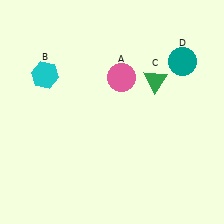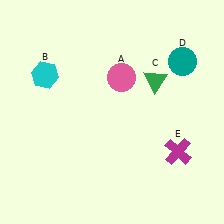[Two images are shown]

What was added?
A magenta cross (E) was added in Image 2.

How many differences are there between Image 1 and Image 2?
There is 1 difference between the two images.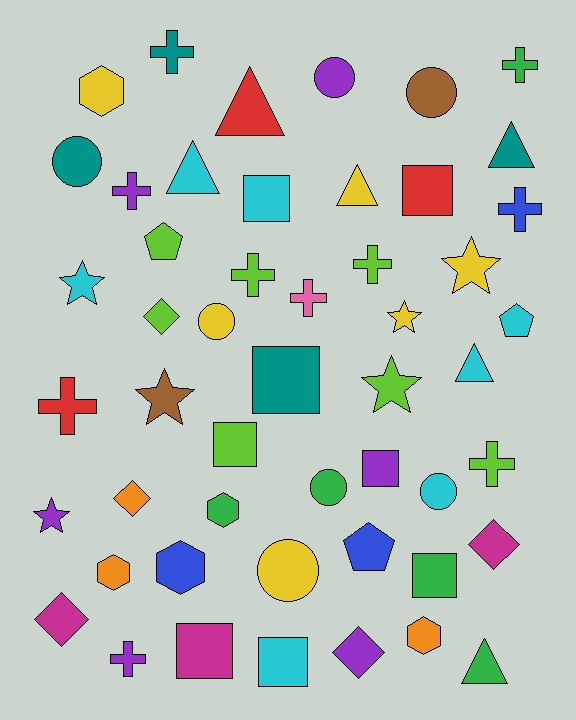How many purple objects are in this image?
There are 6 purple objects.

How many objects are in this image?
There are 50 objects.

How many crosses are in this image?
There are 10 crosses.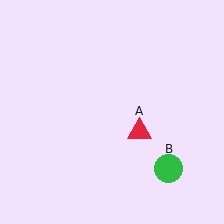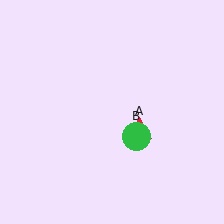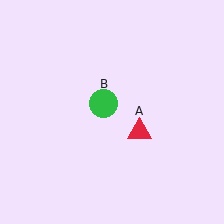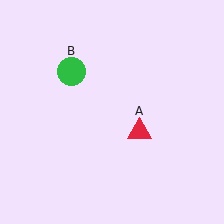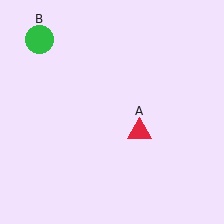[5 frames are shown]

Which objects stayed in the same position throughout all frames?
Red triangle (object A) remained stationary.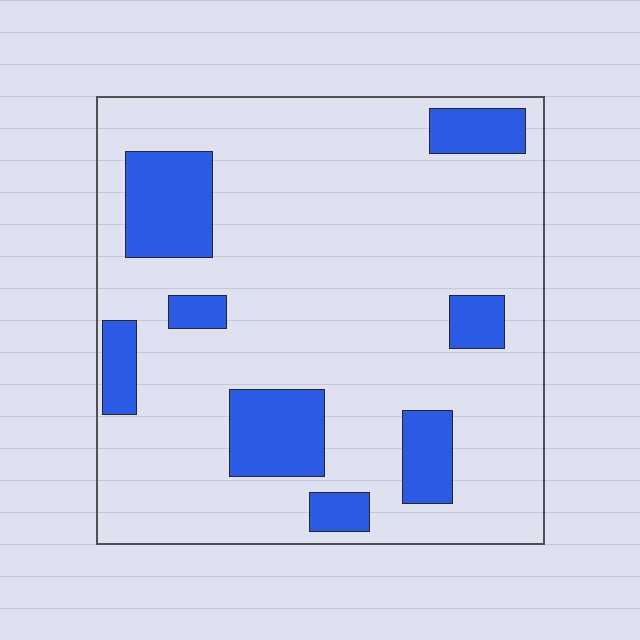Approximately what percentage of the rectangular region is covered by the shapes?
Approximately 20%.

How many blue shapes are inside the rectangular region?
8.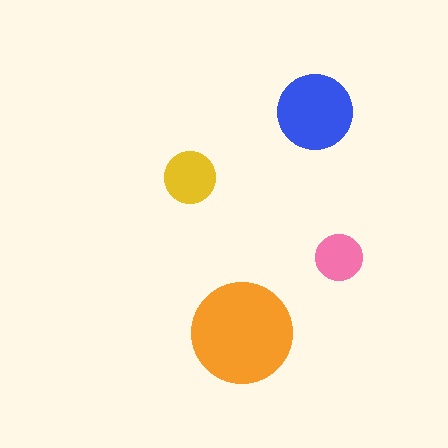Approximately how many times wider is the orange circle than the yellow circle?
About 2 times wider.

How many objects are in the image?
There are 4 objects in the image.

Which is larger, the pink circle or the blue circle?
The blue one.